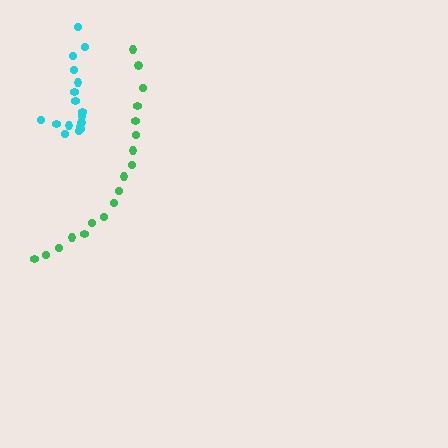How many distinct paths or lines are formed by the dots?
There are 2 distinct paths.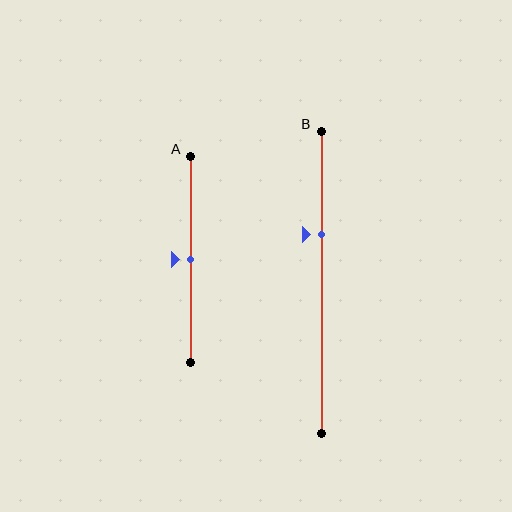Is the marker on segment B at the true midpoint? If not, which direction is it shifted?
No, the marker on segment B is shifted upward by about 16% of the segment length.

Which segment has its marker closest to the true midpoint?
Segment A has its marker closest to the true midpoint.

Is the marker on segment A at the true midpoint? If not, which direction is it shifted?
Yes, the marker on segment A is at the true midpoint.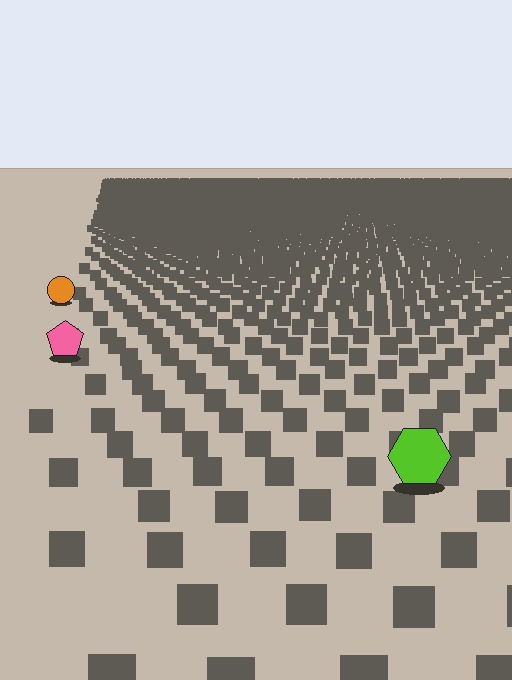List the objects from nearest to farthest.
From nearest to farthest: the lime hexagon, the pink pentagon, the orange circle.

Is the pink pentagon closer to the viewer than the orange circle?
Yes. The pink pentagon is closer — you can tell from the texture gradient: the ground texture is coarser near it.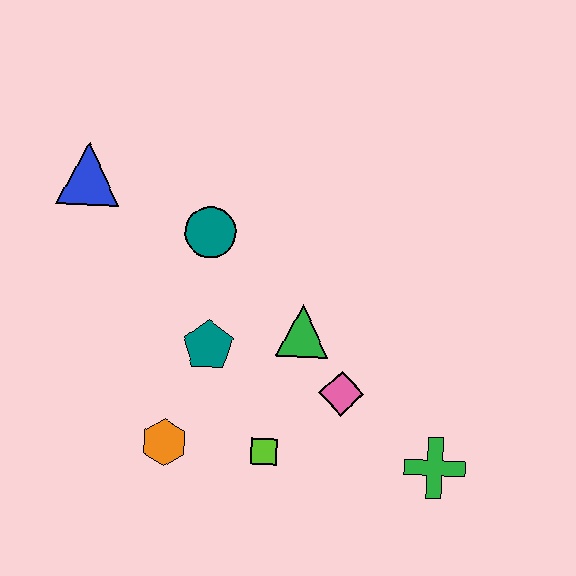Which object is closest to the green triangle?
The pink diamond is closest to the green triangle.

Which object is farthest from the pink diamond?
The blue triangle is farthest from the pink diamond.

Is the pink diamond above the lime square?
Yes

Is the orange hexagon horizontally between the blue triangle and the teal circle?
Yes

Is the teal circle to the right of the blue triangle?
Yes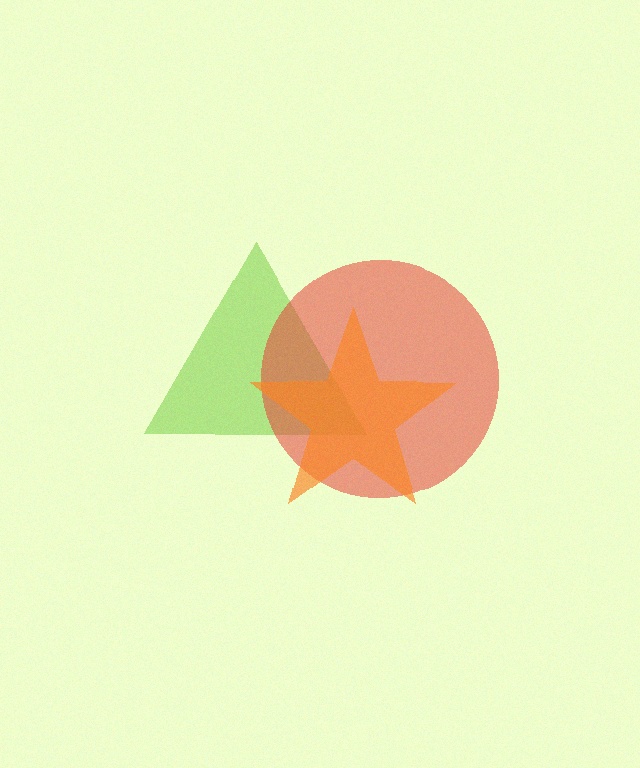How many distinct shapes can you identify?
There are 3 distinct shapes: a lime triangle, a red circle, an orange star.